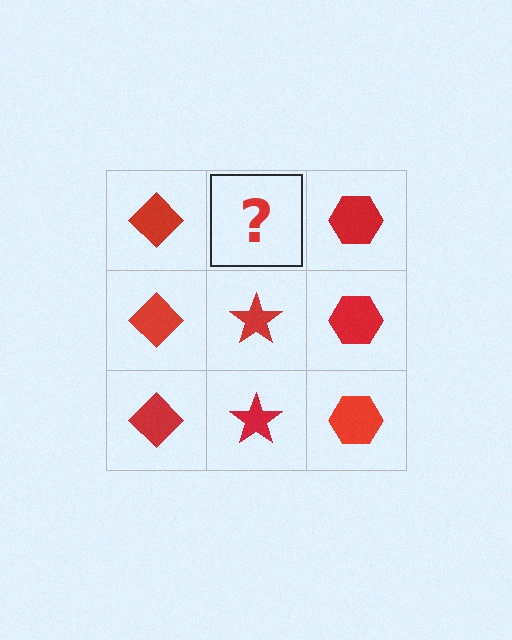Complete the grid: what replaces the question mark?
The question mark should be replaced with a red star.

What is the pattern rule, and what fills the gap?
The rule is that each column has a consistent shape. The gap should be filled with a red star.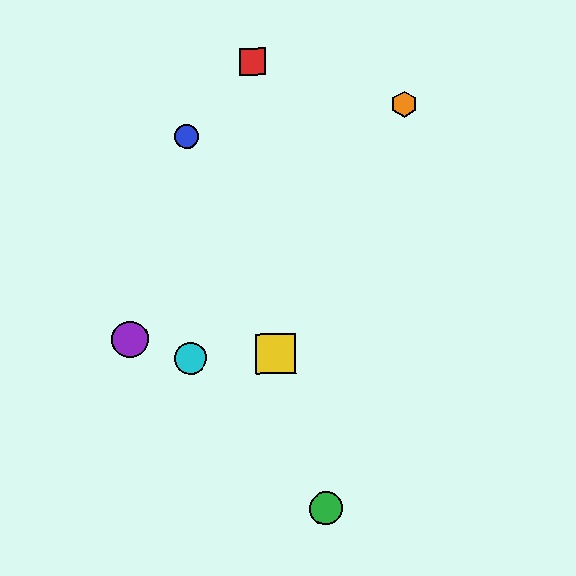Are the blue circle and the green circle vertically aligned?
No, the blue circle is at x≈187 and the green circle is at x≈326.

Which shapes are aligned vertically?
The blue circle, the cyan circle are aligned vertically.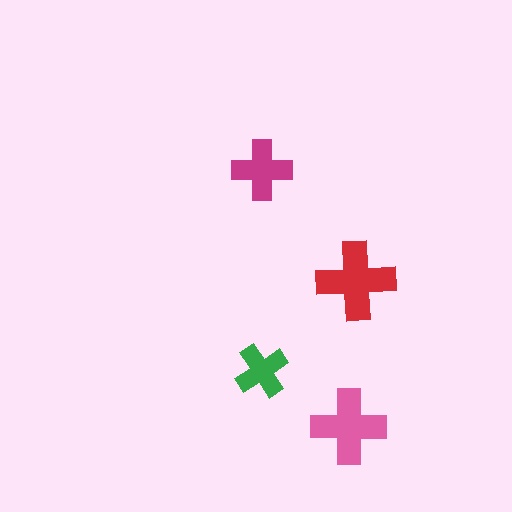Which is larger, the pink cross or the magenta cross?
The pink one.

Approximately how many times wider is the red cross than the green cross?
About 1.5 times wider.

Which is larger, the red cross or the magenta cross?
The red one.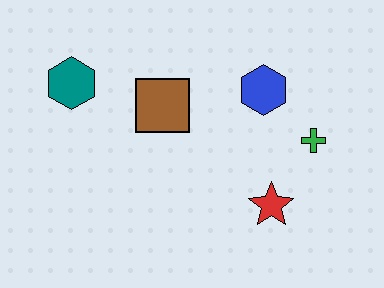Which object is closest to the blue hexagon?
The green cross is closest to the blue hexagon.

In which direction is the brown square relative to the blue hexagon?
The brown square is to the left of the blue hexagon.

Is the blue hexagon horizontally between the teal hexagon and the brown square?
No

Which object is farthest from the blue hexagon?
The teal hexagon is farthest from the blue hexagon.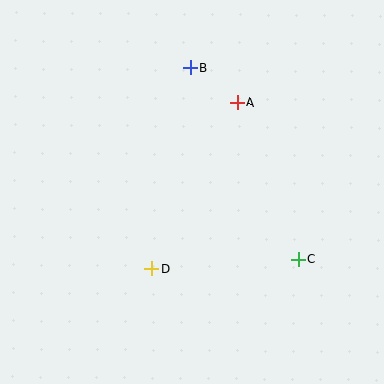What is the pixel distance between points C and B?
The distance between C and B is 220 pixels.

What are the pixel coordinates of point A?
Point A is at (237, 103).